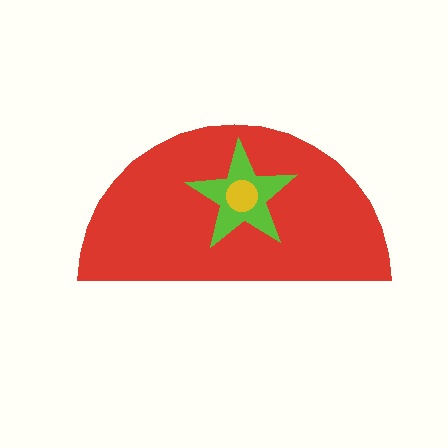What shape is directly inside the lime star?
The yellow circle.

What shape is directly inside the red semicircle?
The lime star.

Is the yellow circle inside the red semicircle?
Yes.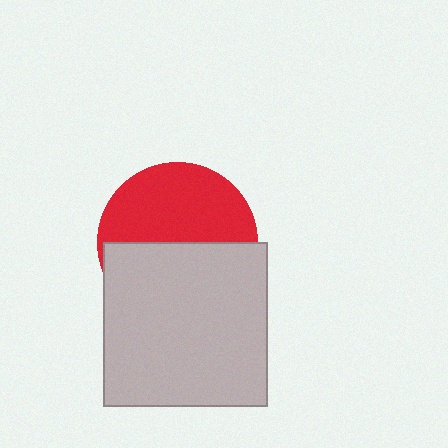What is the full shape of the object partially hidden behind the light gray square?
The partially hidden object is a red circle.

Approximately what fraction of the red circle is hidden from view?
Roughly 50% of the red circle is hidden behind the light gray square.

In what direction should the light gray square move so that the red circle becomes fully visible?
The light gray square should move down. That is the shortest direction to clear the overlap and leave the red circle fully visible.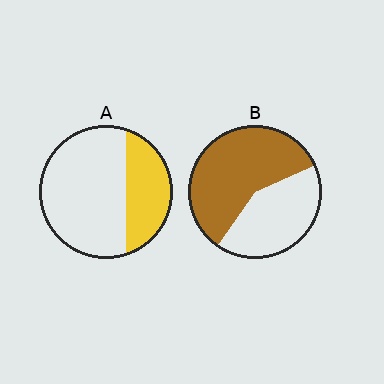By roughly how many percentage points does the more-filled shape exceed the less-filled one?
By roughly 25 percentage points (B over A).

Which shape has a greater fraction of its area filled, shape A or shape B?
Shape B.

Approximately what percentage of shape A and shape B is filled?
A is approximately 30% and B is approximately 60%.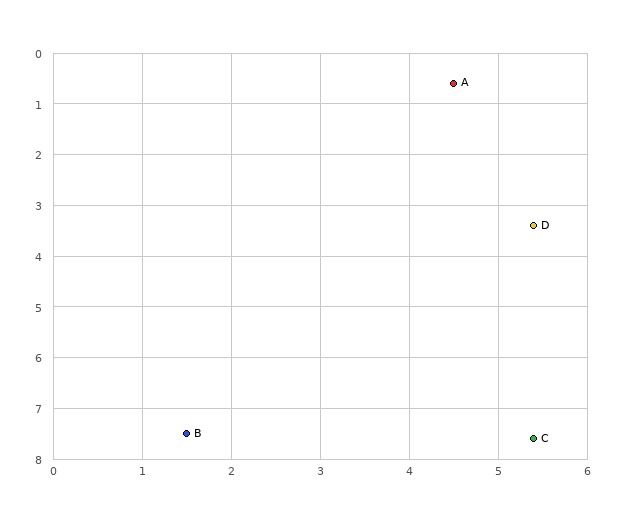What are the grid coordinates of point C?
Point C is at approximately (5.4, 7.6).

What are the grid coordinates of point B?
Point B is at approximately (1.5, 7.5).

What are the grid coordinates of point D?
Point D is at approximately (5.4, 3.4).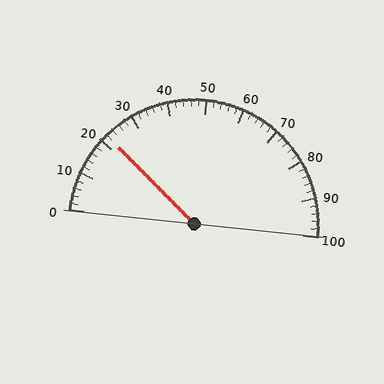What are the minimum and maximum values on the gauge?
The gauge ranges from 0 to 100.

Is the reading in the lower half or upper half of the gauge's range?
The reading is in the lower half of the range (0 to 100).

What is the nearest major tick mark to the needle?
The nearest major tick mark is 20.